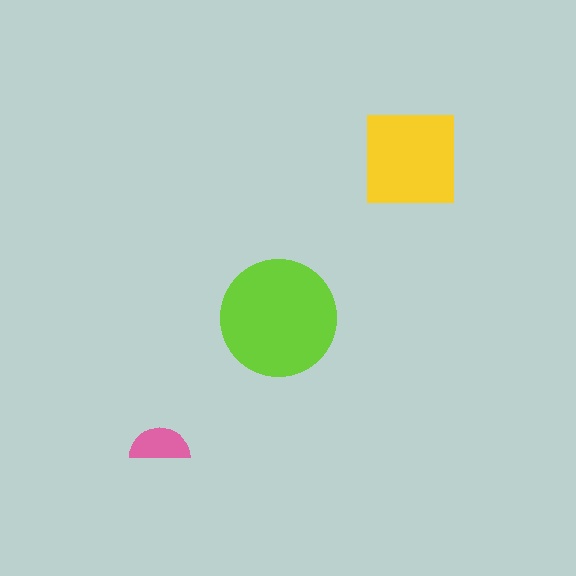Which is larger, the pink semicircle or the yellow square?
The yellow square.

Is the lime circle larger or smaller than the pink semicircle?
Larger.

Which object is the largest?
The lime circle.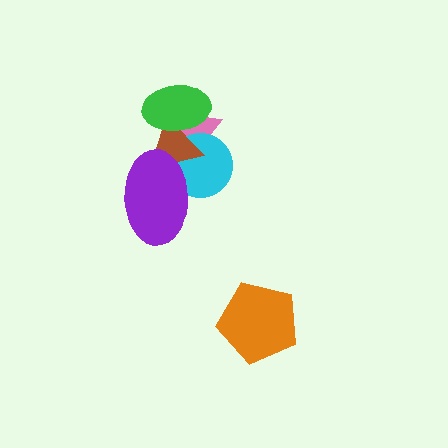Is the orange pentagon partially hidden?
No, no other shape covers it.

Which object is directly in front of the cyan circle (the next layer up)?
The brown triangle is directly in front of the cyan circle.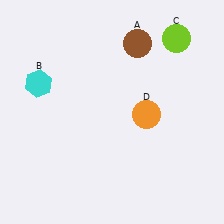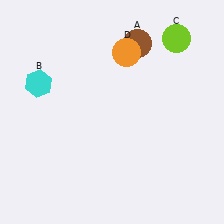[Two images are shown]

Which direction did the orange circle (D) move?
The orange circle (D) moved up.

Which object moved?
The orange circle (D) moved up.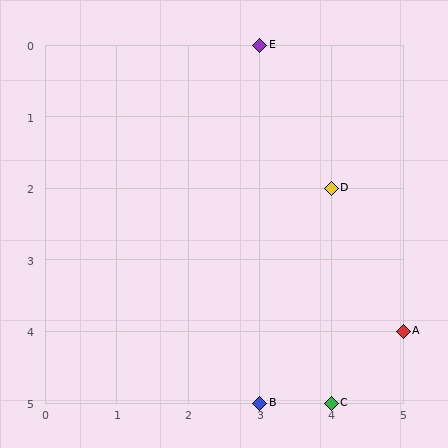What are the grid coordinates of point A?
Point A is at grid coordinates (5, 4).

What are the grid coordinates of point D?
Point D is at grid coordinates (4, 2).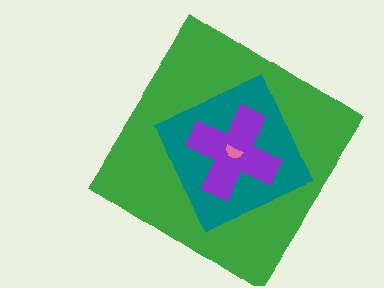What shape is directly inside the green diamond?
The teal diamond.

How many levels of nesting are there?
4.